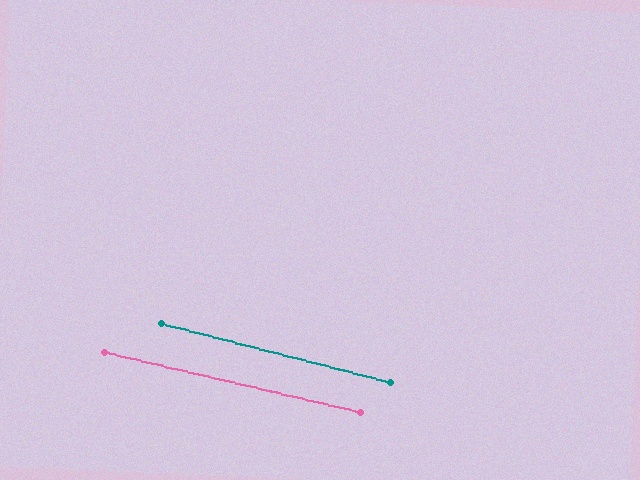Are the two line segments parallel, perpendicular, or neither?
Parallel — their directions differ by only 1.2°.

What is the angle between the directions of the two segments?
Approximately 1 degree.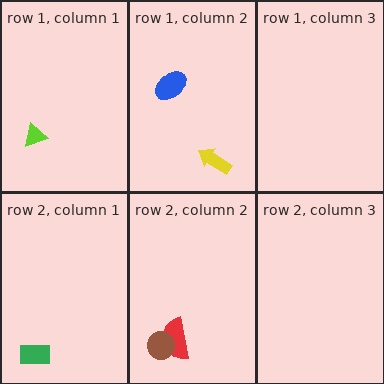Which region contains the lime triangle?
The row 1, column 1 region.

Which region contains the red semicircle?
The row 2, column 2 region.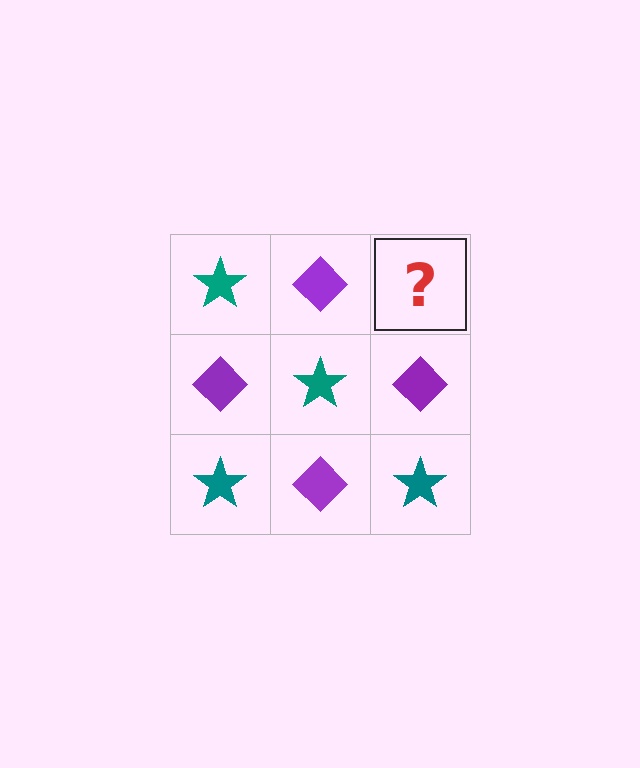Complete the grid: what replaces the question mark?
The question mark should be replaced with a teal star.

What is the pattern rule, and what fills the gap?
The rule is that it alternates teal star and purple diamond in a checkerboard pattern. The gap should be filled with a teal star.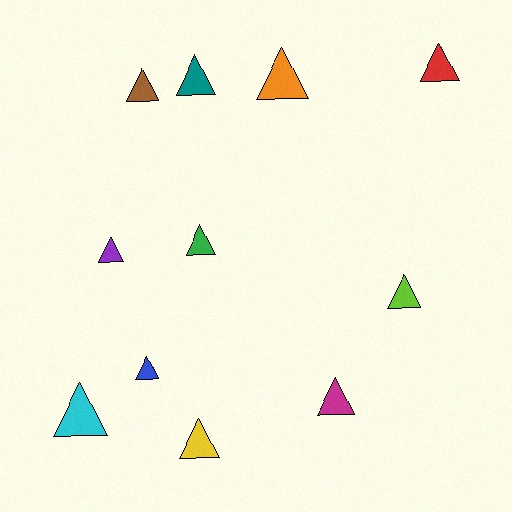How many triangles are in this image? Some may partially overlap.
There are 11 triangles.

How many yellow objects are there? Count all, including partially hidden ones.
There is 1 yellow object.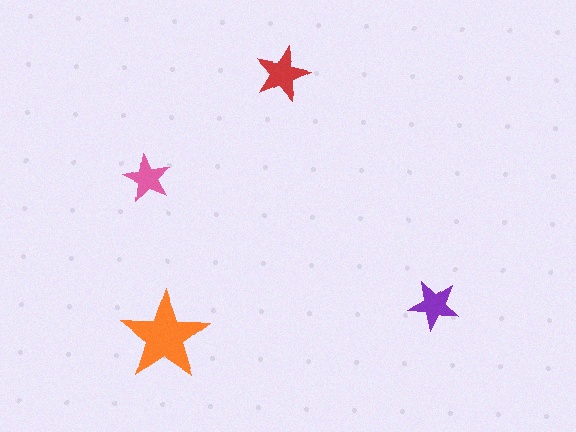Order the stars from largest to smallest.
the orange one, the red one, the purple one, the pink one.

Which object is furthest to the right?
The purple star is rightmost.